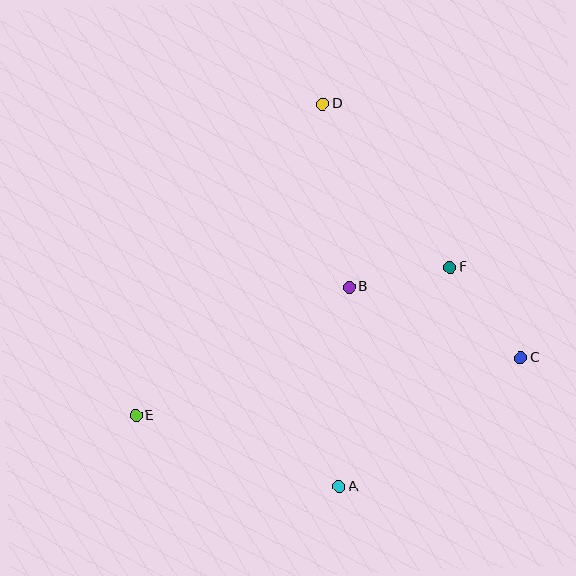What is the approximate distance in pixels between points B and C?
The distance between B and C is approximately 185 pixels.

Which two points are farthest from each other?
Points C and E are farthest from each other.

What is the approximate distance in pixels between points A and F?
The distance between A and F is approximately 245 pixels.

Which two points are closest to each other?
Points B and F are closest to each other.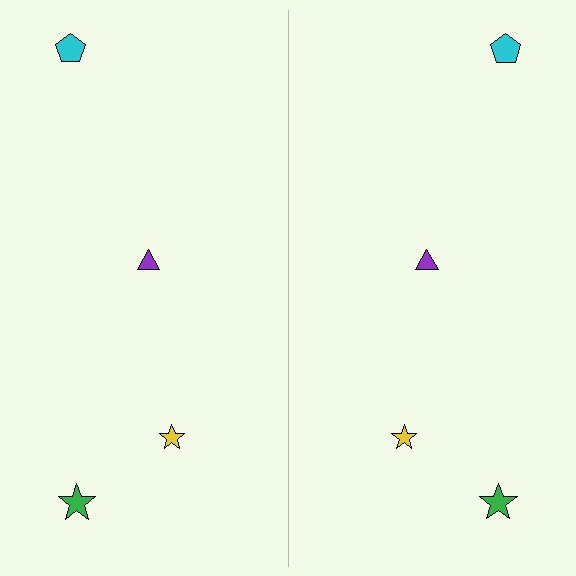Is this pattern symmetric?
Yes, this pattern has bilateral (reflection) symmetry.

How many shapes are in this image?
There are 8 shapes in this image.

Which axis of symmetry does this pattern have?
The pattern has a vertical axis of symmetry running through the center of the image.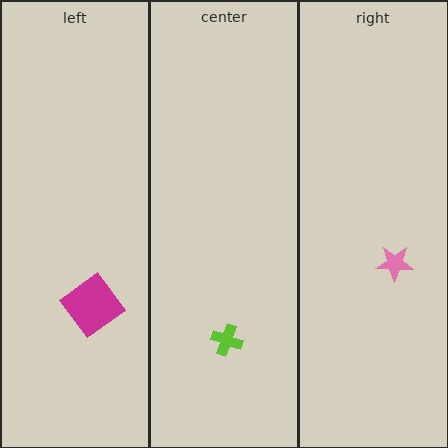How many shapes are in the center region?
1.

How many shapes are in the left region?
1.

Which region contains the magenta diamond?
The left region.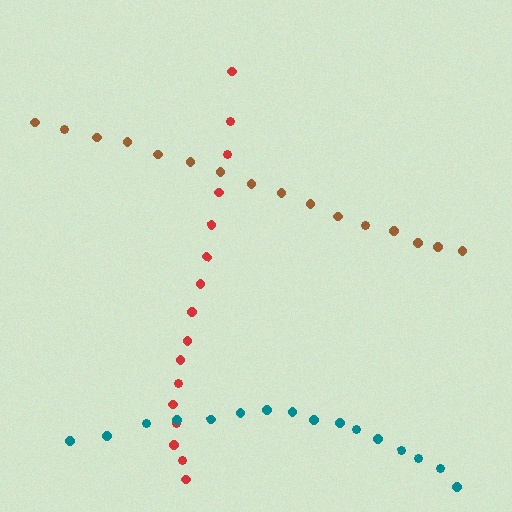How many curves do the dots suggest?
There are 3 distinct paths.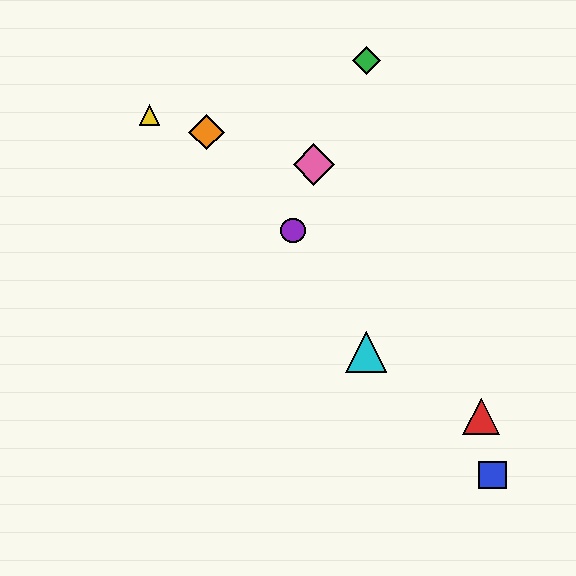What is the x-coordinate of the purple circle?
The purple circle is at x≈293.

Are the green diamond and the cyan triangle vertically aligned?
Yes, both are at x≈366.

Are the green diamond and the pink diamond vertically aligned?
No, the green diamond is at x≈366 and the pink diamond is at x≈314.